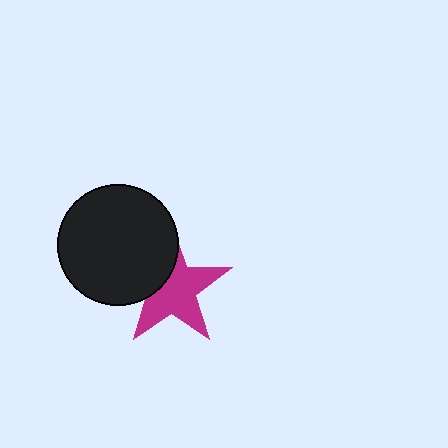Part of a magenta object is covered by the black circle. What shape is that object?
It is a star.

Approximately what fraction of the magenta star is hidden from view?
Roughly 33% of the magenta star is hidden behind the black circle.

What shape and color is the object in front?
The object in front is a black circle.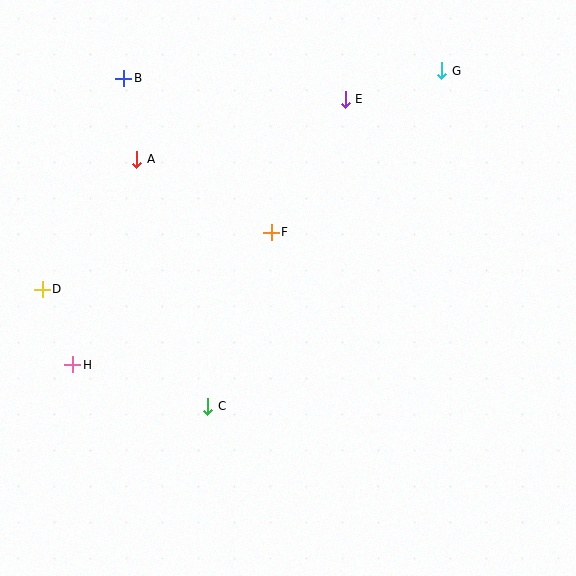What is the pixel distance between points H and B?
The distance between H and B is 291 pixels.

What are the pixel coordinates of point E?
Point E is at (345, 99).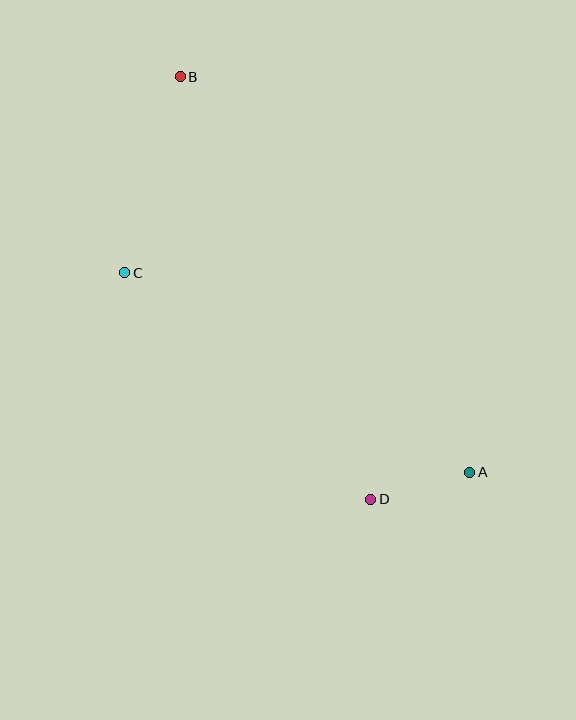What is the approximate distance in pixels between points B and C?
The distance between B and C is approximately 204 pixels.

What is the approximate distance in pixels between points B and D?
The distance between B and D is approximately 463 pixels.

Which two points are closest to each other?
Points A and D are closest to each other.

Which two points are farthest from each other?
Points A and B are farthest from each other.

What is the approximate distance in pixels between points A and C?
The distance between A and C is approximately 399 pixels.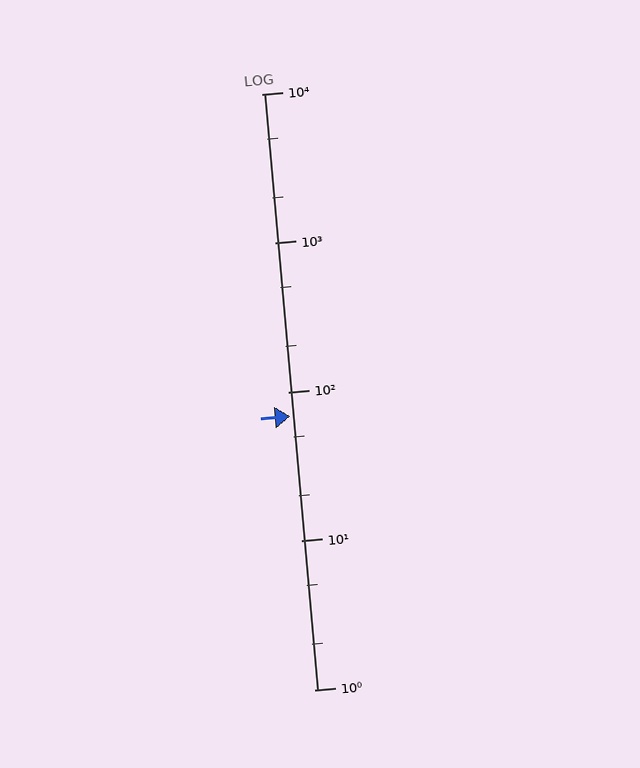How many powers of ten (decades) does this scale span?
The scale spans 4 decades, from 1 to 10000.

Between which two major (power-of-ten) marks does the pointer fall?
The pointer is between 10 and 100.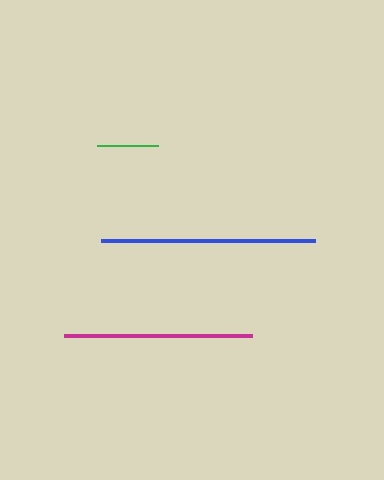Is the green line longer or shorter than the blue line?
The blue line is longer than the green line.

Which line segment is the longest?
The blue line is the longest at approximately 215 pixels.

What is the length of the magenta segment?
The magenta segment is approximately 188 pixels long.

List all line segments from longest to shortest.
From longest to shortest: blue, magenta, green.